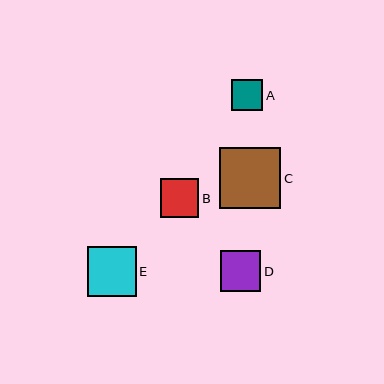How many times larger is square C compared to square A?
Square C is approximately 2.0 times the size of square A.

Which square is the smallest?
Square A is the smallest with a size of approximately 31 pixels.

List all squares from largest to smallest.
From largest to smallest: C, E, D, B, A.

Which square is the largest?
Square C is the largest with a size of approximately 62 pixels.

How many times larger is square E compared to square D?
Square E is approximately 1.2 times the size of square D.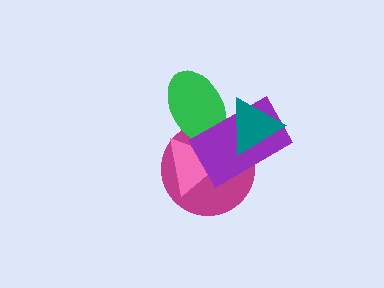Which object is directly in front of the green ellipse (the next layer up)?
The purple rectangle is directly in front of the green ellipse.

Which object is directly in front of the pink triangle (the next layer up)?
The green ellipse is directly in front of the pink triangle.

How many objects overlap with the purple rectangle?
4 objects overlap with the purple rectangle.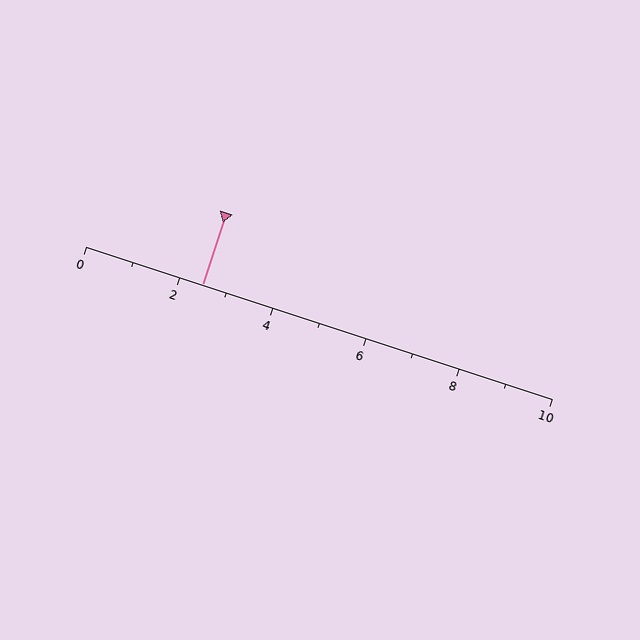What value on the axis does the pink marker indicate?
The marker indicates approximately 2.5.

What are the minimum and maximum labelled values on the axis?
The axis runs from 0 to 10.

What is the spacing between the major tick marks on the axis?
The major ticks are spaced 2 apart.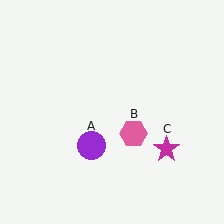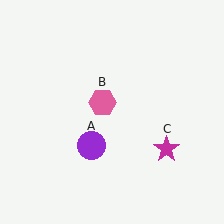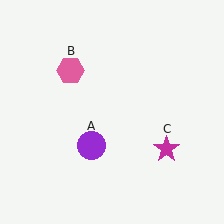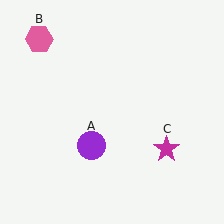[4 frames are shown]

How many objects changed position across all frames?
1 object changed position: pink hexagon (object B).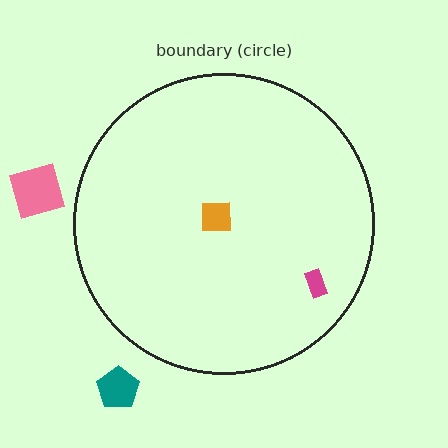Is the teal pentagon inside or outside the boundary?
Outside.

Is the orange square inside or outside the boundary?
Inside.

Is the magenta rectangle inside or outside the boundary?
Inside.